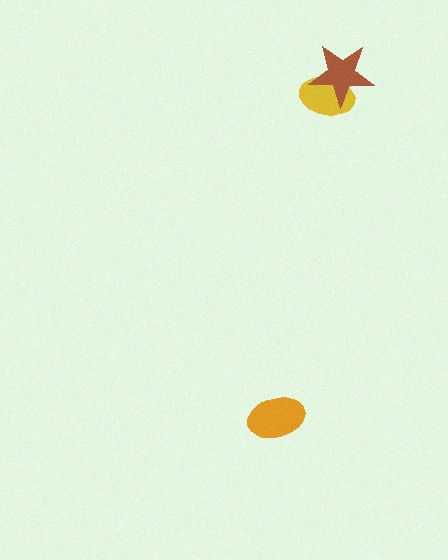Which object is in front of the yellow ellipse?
The brown star is in front of the yellow ellipse.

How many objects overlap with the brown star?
1 object overlaps with the brown star.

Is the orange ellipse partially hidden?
No, no other shape covers it.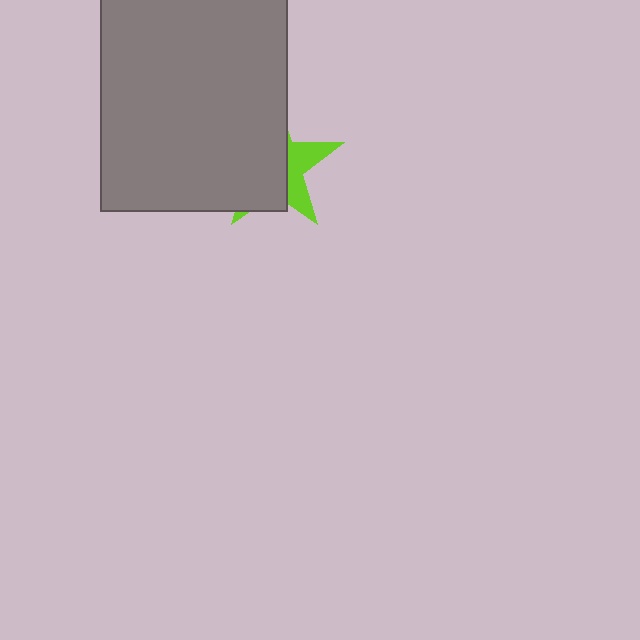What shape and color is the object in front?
The object in front is a gray rectangle.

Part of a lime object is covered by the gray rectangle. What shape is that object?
It is a star.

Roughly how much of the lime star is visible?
A small part of it is visible (roughly 34%).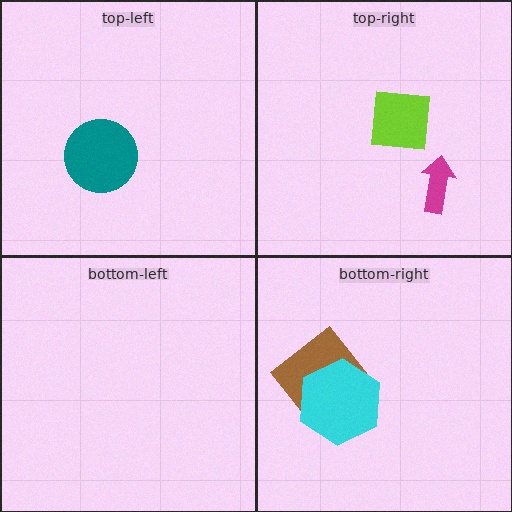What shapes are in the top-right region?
The magenta arrow, the lime square.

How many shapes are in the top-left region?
1.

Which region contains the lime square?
The top-right region.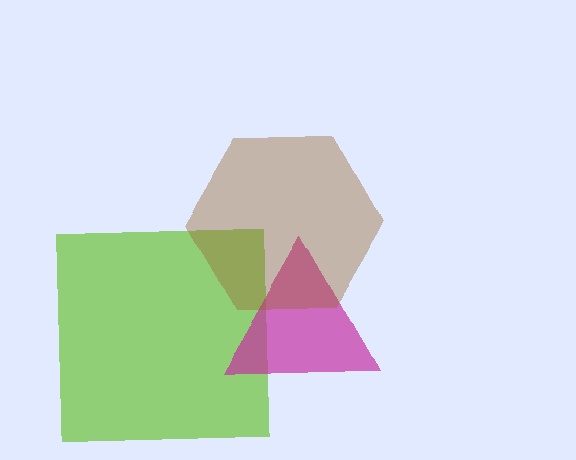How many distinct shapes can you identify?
There are 3 distinct shapes: a lime square, a magenta triangle, a brown hexagon.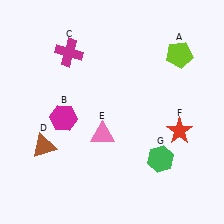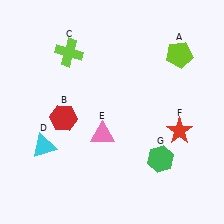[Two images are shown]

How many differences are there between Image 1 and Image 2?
There are 3 differences between the two images.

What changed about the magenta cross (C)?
In Image 1, C is magenta. In Image 2, it changed to lime.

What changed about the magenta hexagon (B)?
In Image 1, B is magenta. In Image 2, it changed to red.